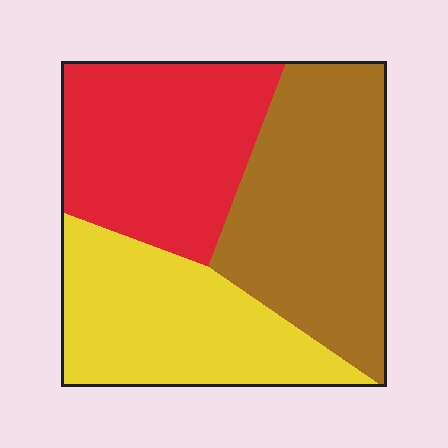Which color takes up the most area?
Brown, at roughly 35%.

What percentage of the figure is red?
Red takes up about one third (1/3) of the figure.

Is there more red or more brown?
Brown.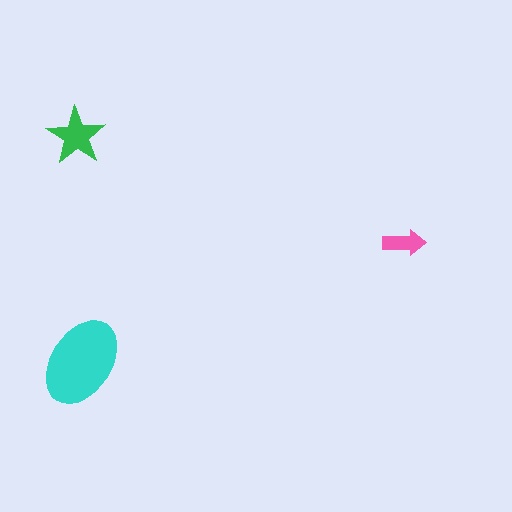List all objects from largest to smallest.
The cyan ellipse, the green star, the pink arrow.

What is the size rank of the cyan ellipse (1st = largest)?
1st.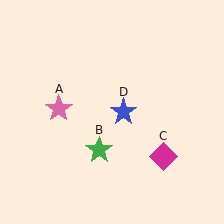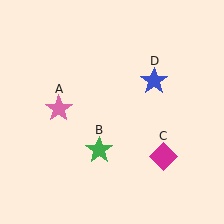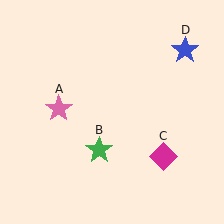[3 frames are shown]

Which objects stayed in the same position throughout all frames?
Pink star (object A) and green star (object B) and magenta diamond (object C) remained stationary.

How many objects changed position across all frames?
1 object changed position: blue star (object D).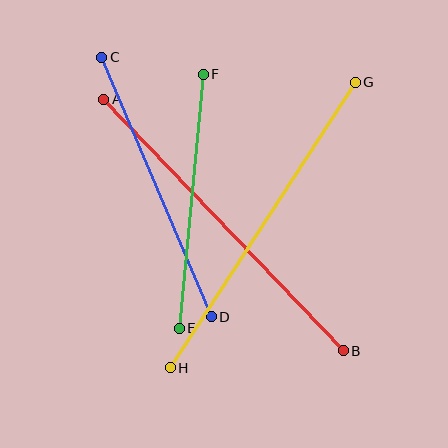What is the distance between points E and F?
The distance is approximately 255 pixels.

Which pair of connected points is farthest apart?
Points A and B are farthest apart.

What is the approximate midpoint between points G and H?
The midpoint is at approximately (263, 225) pixels.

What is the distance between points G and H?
The distance is approximately 340 pixels.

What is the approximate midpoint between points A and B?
The midpoint is at approximately (223, 225) pixels.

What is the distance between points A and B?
The distance is approximately 347 pixels.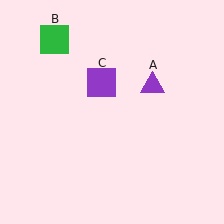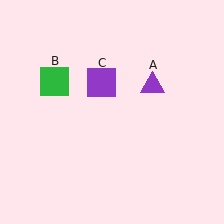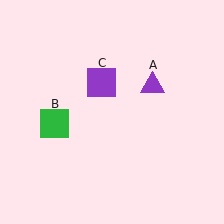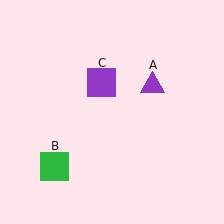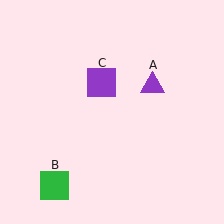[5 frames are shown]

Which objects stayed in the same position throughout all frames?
Purple triangle (object A) and purple square (object C) remained stationary.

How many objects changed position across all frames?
1 object changed position: green square (object B).